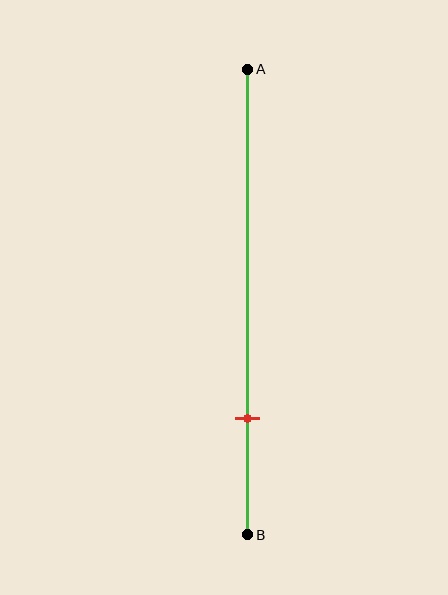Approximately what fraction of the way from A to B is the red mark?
The red mark is approximately 75% of the way from A to B.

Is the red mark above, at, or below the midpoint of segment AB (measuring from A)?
The red mark is below the midpoint of segment AB.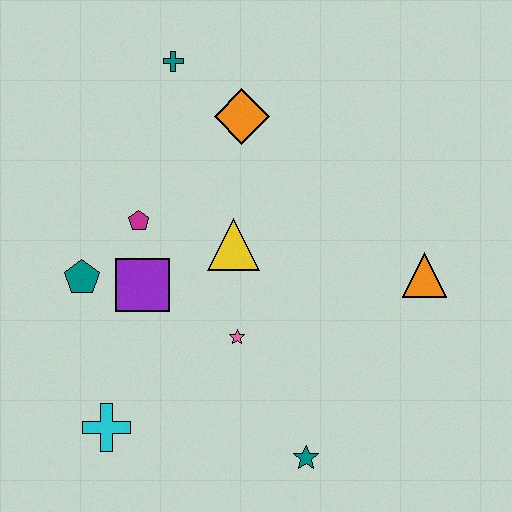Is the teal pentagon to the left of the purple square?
Yes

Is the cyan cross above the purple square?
No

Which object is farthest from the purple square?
The orange triangle is farthest from the purple square.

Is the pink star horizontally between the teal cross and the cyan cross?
No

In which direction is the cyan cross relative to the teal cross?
The cyan cross is below the teal cross.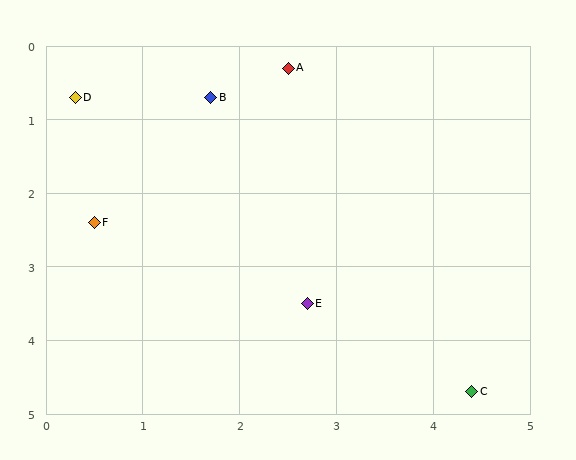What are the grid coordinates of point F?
Point F is at approximately (0.5, 2.4).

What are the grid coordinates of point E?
Point E is at approximately (2.7, 3.5).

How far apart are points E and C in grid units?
Points E and C are about 2.1 grid units apart.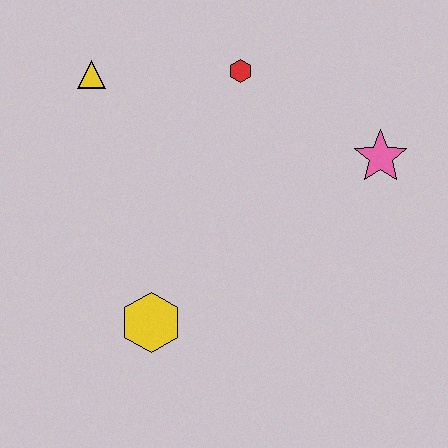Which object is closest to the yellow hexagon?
The yellow triangle is closest to the yellow hexagon.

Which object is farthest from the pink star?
The yellow triangle is farthest from the pink star.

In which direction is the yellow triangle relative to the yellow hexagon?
The yellow triangle is above the yellow hexagon.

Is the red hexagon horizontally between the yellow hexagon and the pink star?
Yes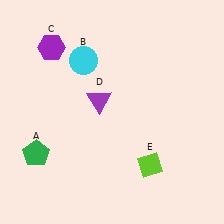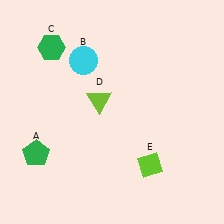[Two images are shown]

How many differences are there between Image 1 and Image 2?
There are 2 differences between the two images.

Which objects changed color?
C changed from purple to green. D changed from purple to lime.